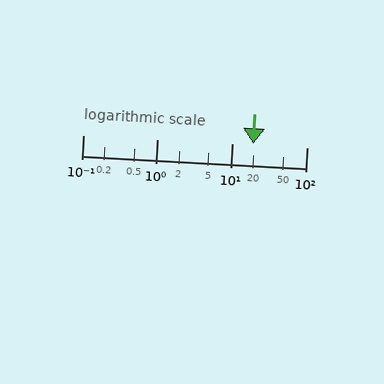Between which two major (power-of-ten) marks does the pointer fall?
The pointer is between 10 and 100.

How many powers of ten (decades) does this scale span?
The scale spans 3 decades, from 0.1 to 100.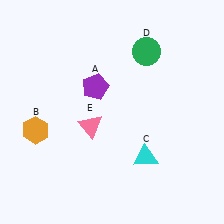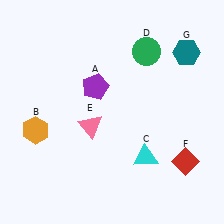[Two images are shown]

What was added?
A red diamond (F), a teal hexagon (G) were added in Image 2.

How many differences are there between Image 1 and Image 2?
There are 2 differences between the two images.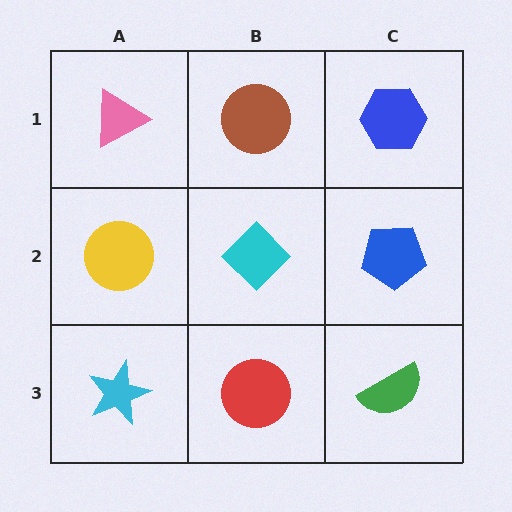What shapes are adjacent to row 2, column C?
A blue hexagon (row 1, column C), a green semicircle (row 3, column C), a cyan diamond (row 2, column B).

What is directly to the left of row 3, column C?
A red circle.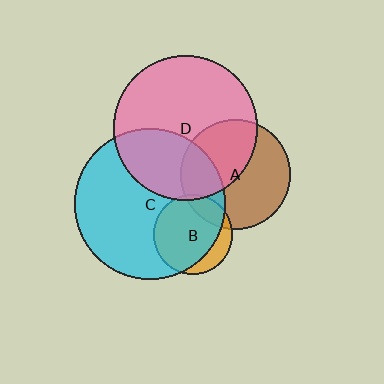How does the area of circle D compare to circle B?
Approximately 3.3 times.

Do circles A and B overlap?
Yes.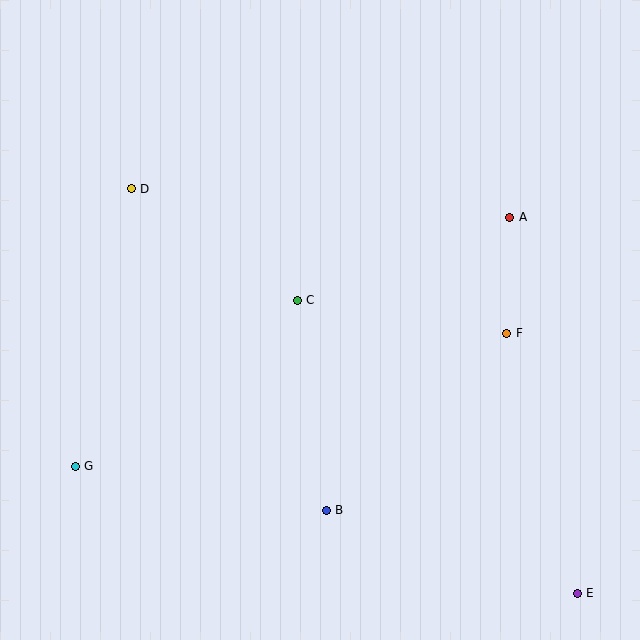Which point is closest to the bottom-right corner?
Point E is closest to the bottom-right corner.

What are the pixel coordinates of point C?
Point C is at (297, 300).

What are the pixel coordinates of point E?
Point E is at (577, 593).